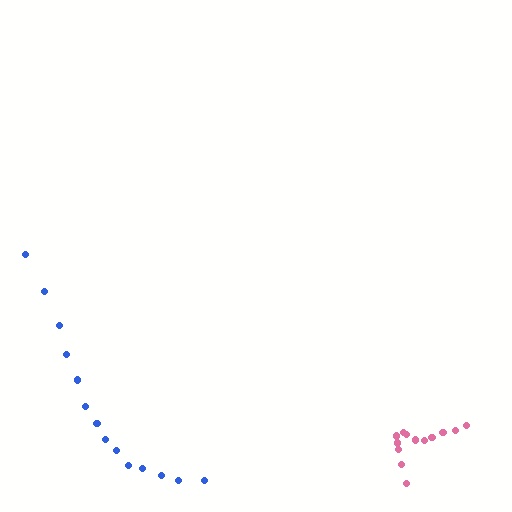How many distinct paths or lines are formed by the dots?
There are 2 distinct paths.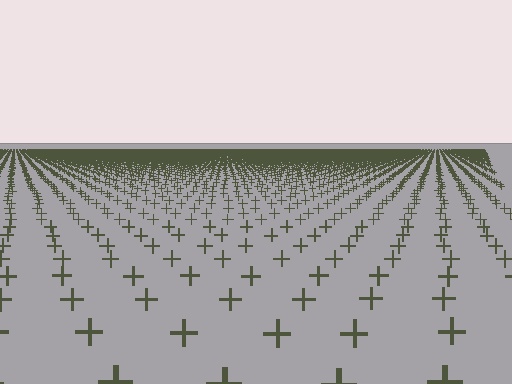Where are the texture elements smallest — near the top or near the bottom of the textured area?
Near the top.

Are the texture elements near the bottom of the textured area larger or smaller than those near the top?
Larger. Near the bottom, elements are closer to the viewer and appear at a bigger on-screen size.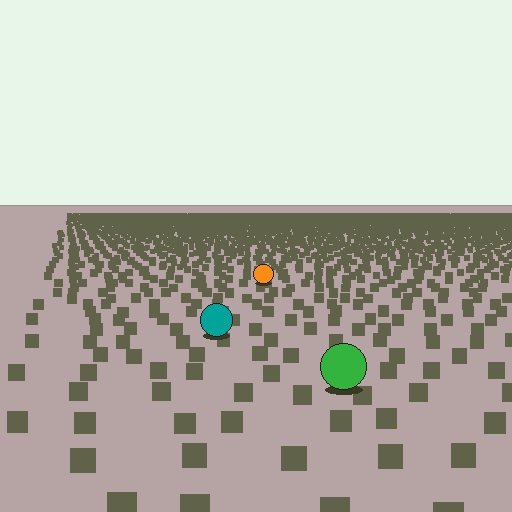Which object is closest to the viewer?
The green circle is closest. The texture marks near it are larger and more spread out.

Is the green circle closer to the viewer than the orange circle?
Yes. The green circle is closer — you can tell from the texture gradient: the ground texture is coarser near it.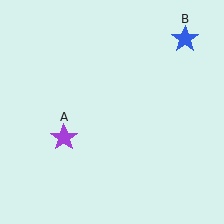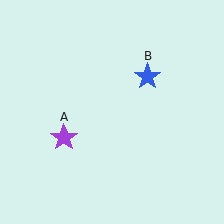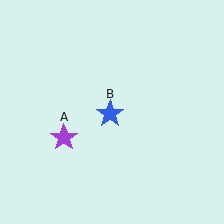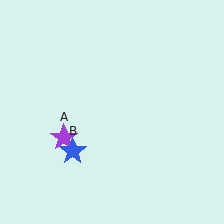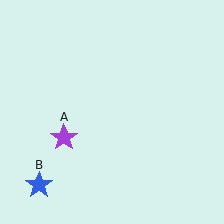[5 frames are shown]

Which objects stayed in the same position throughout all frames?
Purple star (object A) remained stationary.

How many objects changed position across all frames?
1 object changed position: blue star (object B).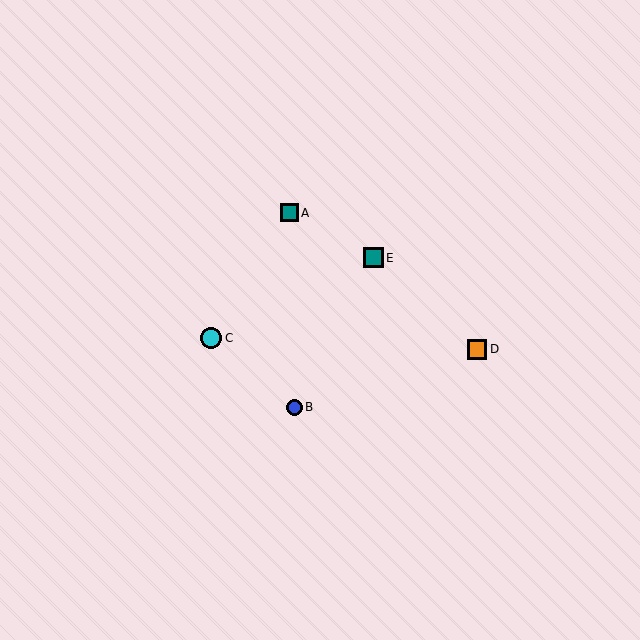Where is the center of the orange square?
The center of the orange square is at (477, 349).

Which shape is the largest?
The cyan circle (labeled C) is the largest.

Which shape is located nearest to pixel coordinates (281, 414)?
The blue circle (labeled B) at (295, 407) is nearest to that location.